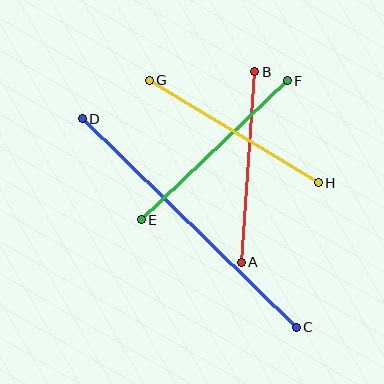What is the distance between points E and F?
The distance is approximately 202 pixels.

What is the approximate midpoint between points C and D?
The midpoint is at approximately (189, 223) pixels.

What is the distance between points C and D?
The distance is approximately 299 pixels.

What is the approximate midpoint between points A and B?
The midpoint is at approximately (248, 167) pixels.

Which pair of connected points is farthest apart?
Points C and D are farthest apart.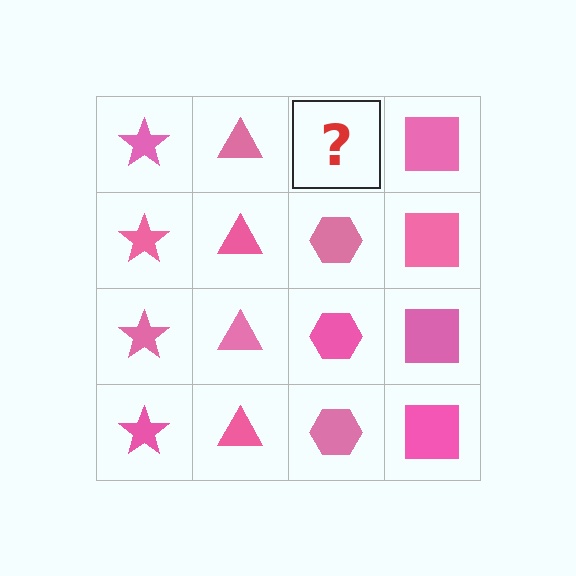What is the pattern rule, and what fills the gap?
The rule is that each column has a consistent shape. The gap should be filled with a pink hexagon.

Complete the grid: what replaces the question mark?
The question mark should be replaced with a pink hexagon.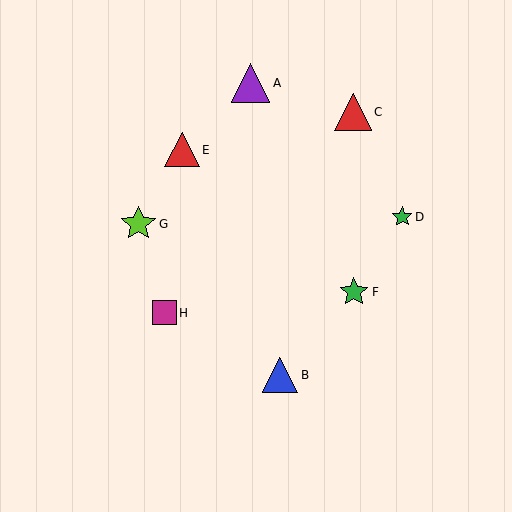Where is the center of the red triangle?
The center of the red triangle is at (353, 112).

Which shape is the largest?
The purple triangle (labeled A) is the largest.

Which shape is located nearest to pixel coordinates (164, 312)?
The magenta square (labeled H) at (165, 313) is nearest to that location.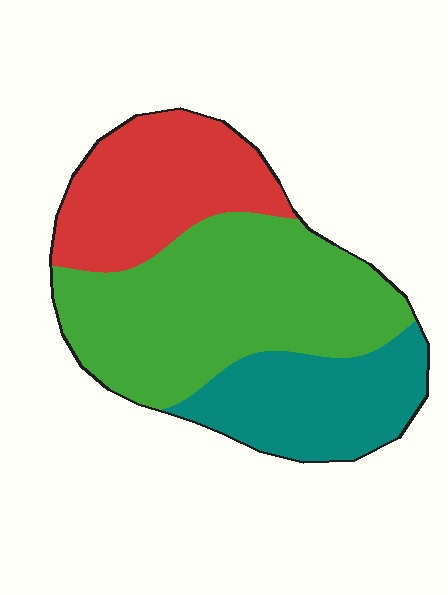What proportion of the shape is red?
Red takes up between a quarter and a half of the shape.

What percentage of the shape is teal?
Teal covers 24% of the shape.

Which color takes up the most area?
Green, at roughly 50%.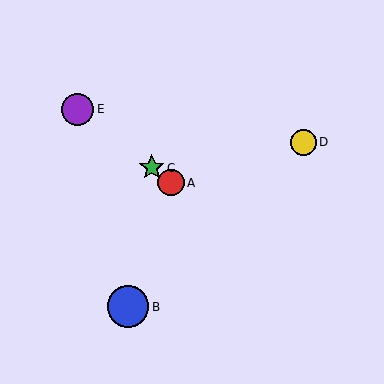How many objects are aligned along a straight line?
3 objects (A, C, E) are aligned along a straight line.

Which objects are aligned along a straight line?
Objects A, C, E are aligned along a straight line.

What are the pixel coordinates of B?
Object B is at (128, 307).